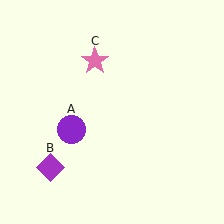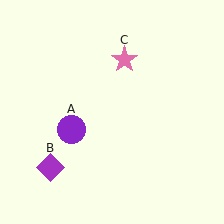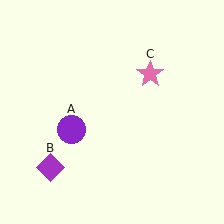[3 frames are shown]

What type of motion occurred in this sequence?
The pink star (object C) rotated clockwise around the center of the scene.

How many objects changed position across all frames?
1 object changed position: pink star (object C).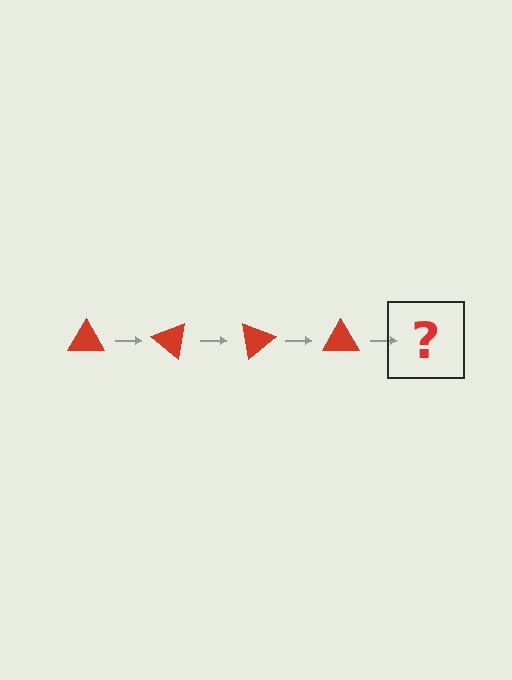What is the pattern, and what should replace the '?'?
The pattern is that the triangle rotates 40 degrees each step. The '?' should be a red triangle rotated 160 degrees.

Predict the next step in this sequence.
The next step is a red triangle rotated 160 degrees.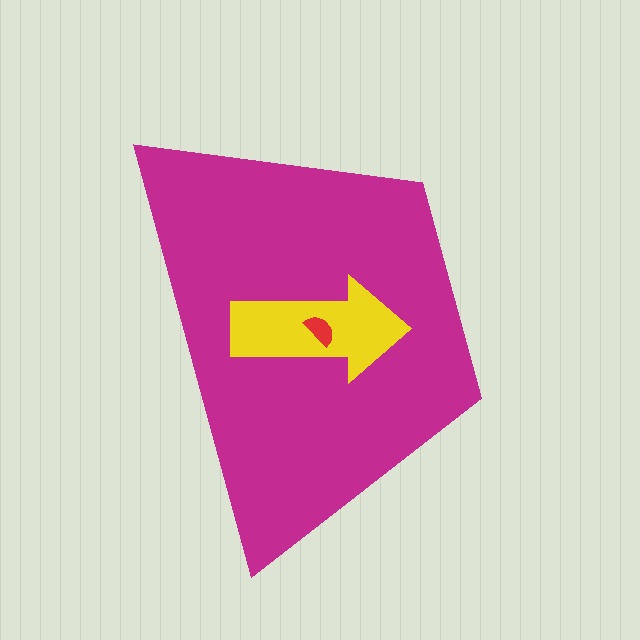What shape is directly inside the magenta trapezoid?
The yellow arrow.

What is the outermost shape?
The magenta trapezoid.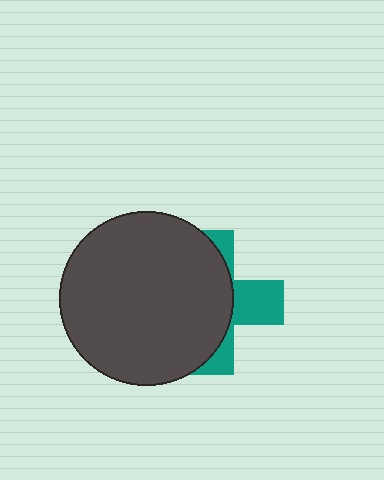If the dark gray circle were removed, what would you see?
You would see the complete teal cross.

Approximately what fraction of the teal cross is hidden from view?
Roughly 64% of the teal cross is hidden behind the dark gray circle.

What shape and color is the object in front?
The object in front is a dark gray circle.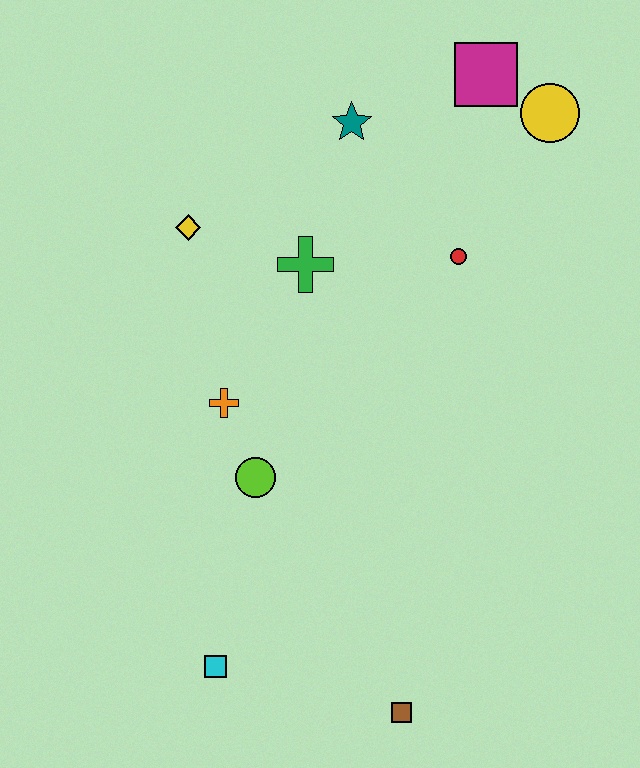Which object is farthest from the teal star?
The brown square is farthest from the teal star.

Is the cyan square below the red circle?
Yes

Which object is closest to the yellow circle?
The magenta square is closest to the yellow circle.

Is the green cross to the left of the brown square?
Yes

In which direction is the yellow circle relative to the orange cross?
The yellow circle is to the right of the orange cross.